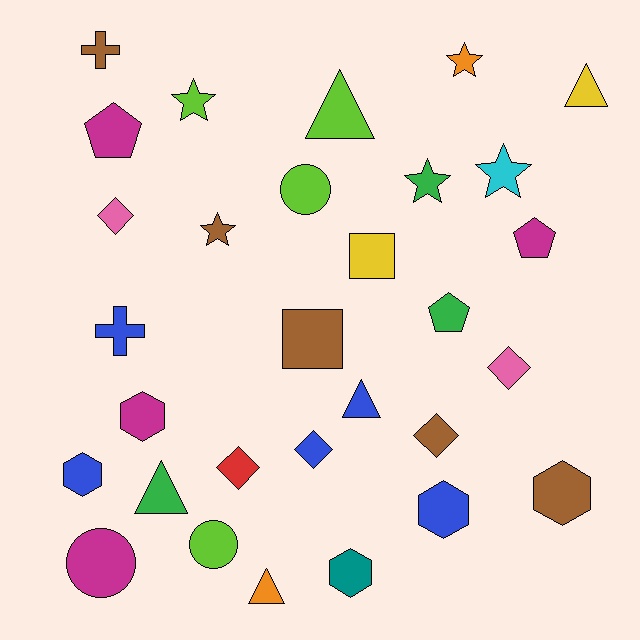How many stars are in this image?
There are 5 stars.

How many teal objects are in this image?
There is 1 teal object.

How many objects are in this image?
There are 30 objects.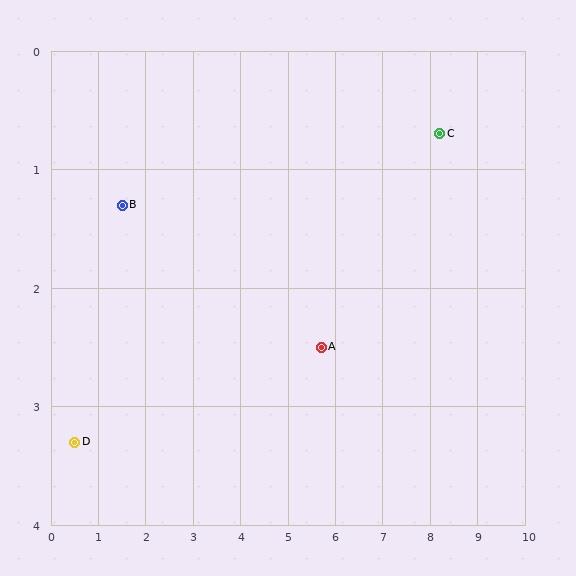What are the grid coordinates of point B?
Point B is at approximately (1.5, 1.3).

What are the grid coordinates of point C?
Point C is at approximately (8.2, 0.7).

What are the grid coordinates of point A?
Point A is at approximately (5.7, 2.5).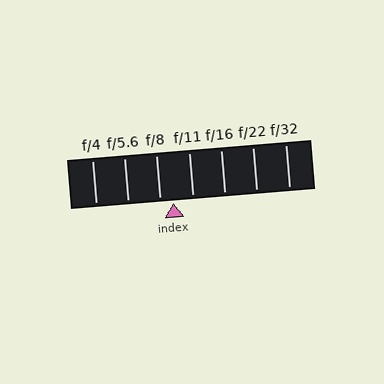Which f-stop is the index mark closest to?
The index mark is closest to f/8.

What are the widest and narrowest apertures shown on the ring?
The widest aperture shown is f/4 and the narrowest is f/32.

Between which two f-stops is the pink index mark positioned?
The index mark is between f/8 and f/11.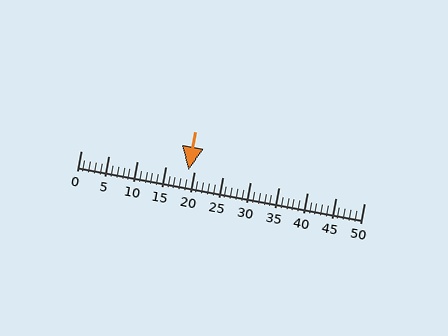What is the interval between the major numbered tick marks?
The major tick marks are spaced 5 units apart.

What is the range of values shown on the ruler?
The ruler shows values from 0 to 50.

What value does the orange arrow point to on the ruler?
The orange arrow points to approximately 19.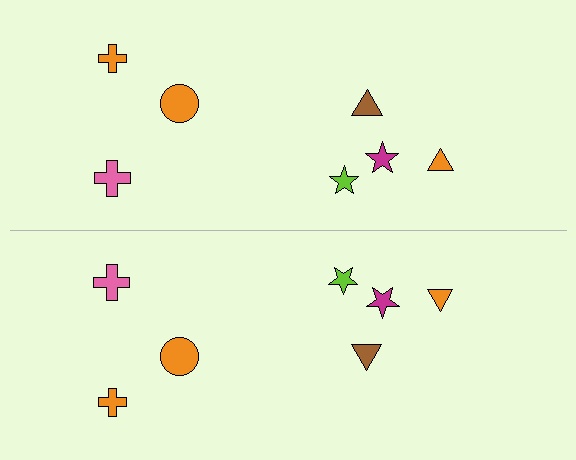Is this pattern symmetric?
Yes, this pattern has bilateral (reflection) symmetry.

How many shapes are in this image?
There are 14 shapes in this image.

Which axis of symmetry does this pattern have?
The pattern has a horizontal axis of symmetry running through the center of the image.